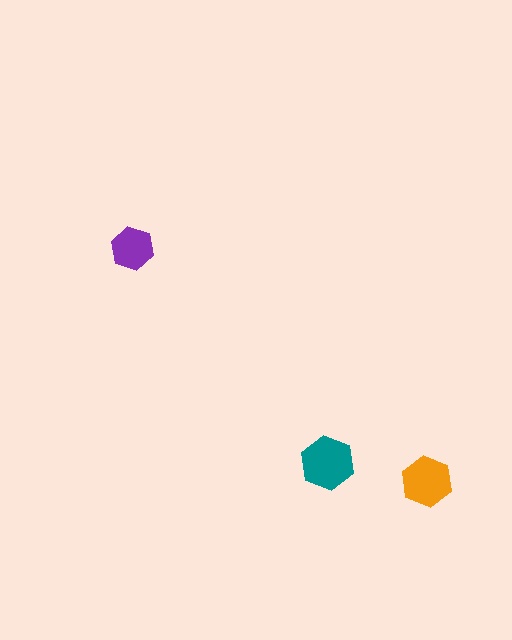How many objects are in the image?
There are 3 objects in the image.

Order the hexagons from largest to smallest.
the teal one, the orange one, the purple one.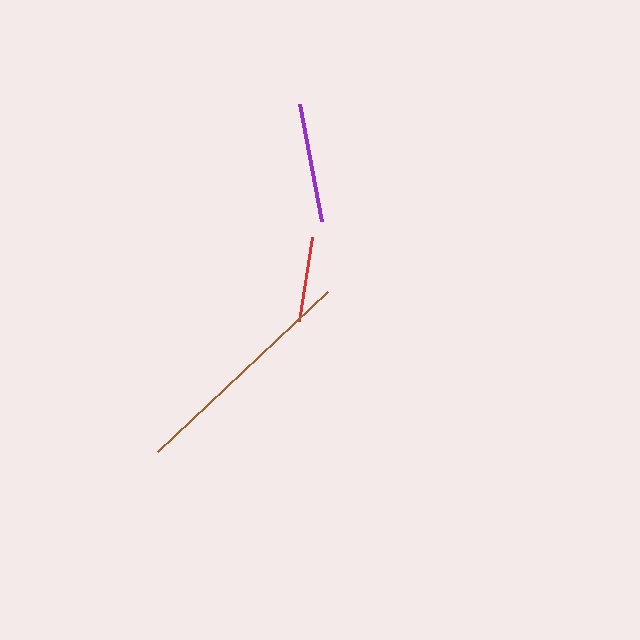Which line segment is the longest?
The brown line is the longest at approximately 234 pixels.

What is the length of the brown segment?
The brown segment is approximately 234 pixels long.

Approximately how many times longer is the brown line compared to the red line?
The brown line is approximately 2.7 times the length of the red line.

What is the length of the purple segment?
The purple segment is approximately 119 pixels long.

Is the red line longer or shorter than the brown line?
The brown line is longer than the red line.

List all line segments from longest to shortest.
From longest to shortest: brown, purple, red.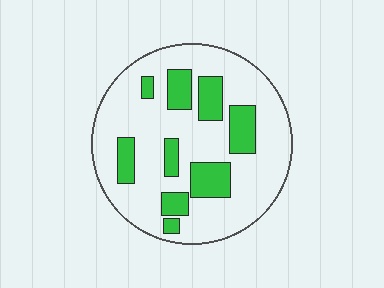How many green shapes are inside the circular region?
9.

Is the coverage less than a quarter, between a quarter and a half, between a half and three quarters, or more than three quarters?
Less than a quarter.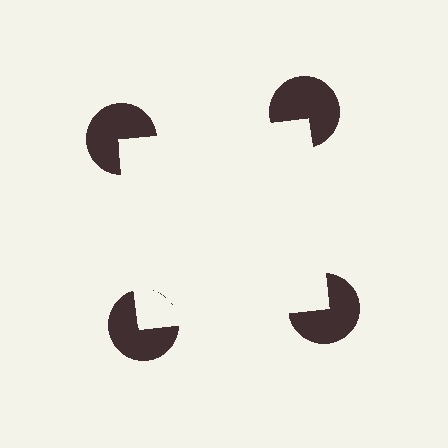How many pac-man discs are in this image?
There are 4 — one at each vertex of the illusory square.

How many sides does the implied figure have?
4 sides.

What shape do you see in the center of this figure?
An illusory square — its edges are inferred from the aligned wedge cuts in the pac-man discs, not physically drawn.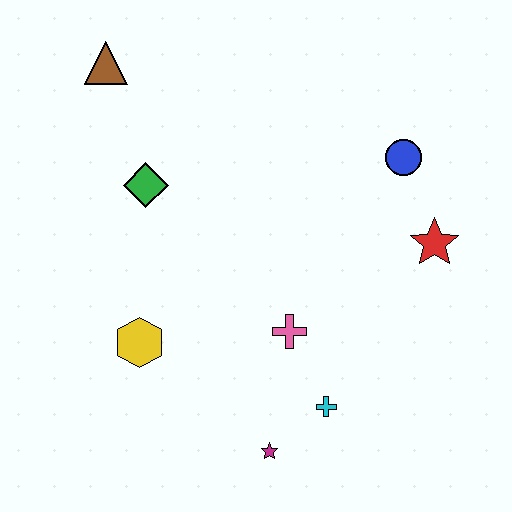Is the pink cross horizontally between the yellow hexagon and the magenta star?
No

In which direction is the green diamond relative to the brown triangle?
The green diamond is below the brown triangle.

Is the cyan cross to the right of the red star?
No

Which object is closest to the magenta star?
The cyan cross is closest to the magenta star.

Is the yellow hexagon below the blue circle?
Yes